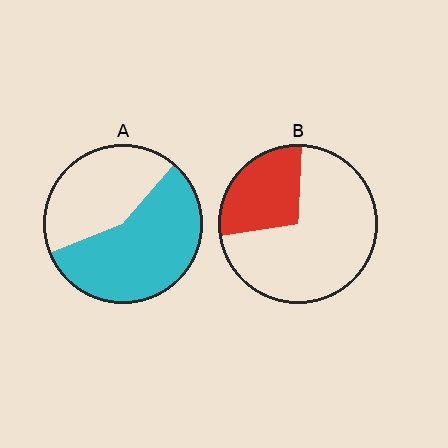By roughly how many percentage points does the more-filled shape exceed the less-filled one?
By roughly 30 percentage points (A over B).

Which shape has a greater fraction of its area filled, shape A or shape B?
Shape A.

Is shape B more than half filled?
No.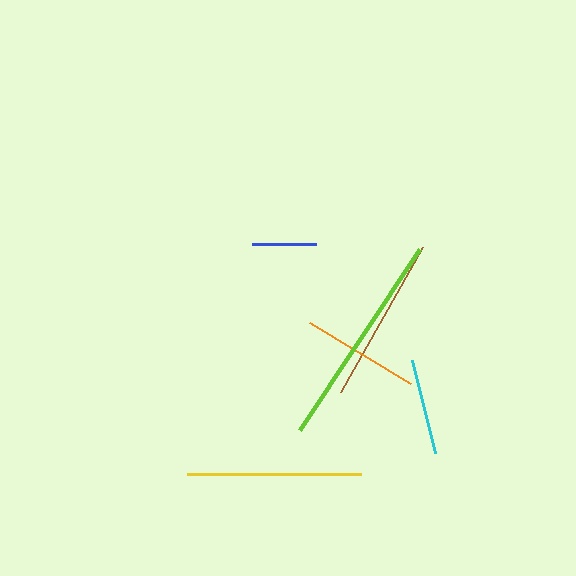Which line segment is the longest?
The lime line is the longest at approximately 217 pixels.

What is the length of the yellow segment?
The yellow segment is approximately 174 pixels long.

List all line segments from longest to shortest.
From longest to shortest: lime, yellow, brown, orange, cyan, blue.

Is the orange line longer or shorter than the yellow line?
The yellow line is longer than the orange line.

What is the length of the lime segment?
The lime segment is approximately 217 pixels long.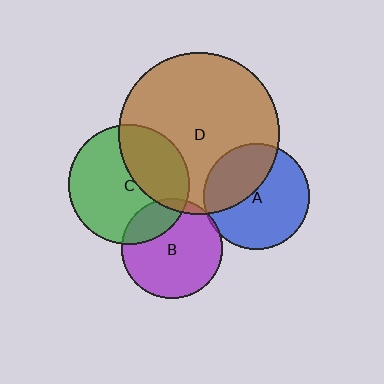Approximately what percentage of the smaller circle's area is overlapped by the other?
Approximately 40%.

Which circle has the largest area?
Circle D (brown).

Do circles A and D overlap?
Yes.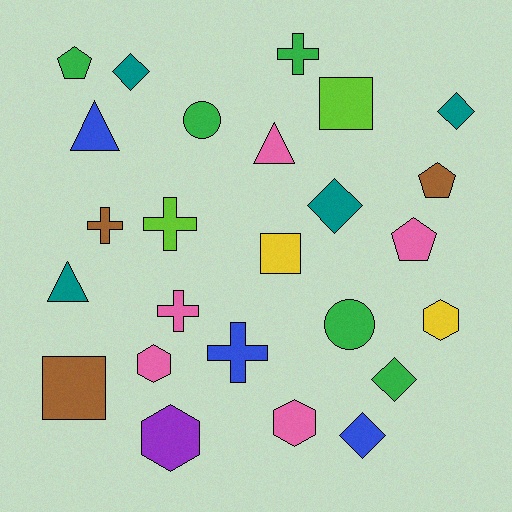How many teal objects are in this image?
There are 4 teal objects.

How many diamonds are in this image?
There are 5 diamonds.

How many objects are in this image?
There are 25 objects.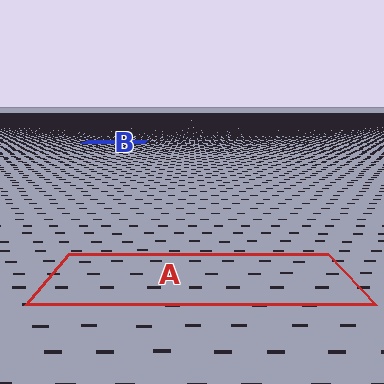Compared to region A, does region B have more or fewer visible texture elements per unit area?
Region B has more texture elements per unit area — they are packed more densely because it is farther away.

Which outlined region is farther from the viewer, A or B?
Region B is farther from the viewer — the texture elements inside it appear smaller and more densely packed.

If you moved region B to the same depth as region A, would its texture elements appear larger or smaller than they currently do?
They would appear larger. At a closer depth, the same texture elements are projected at a bigger on-screen size.